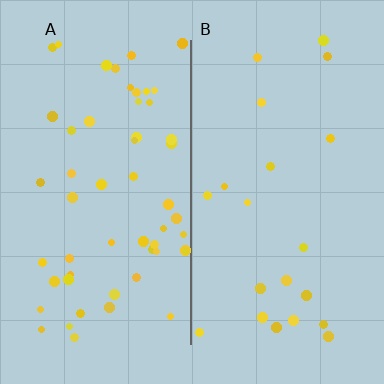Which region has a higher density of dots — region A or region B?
A (the left).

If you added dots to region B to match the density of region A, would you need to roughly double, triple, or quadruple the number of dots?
Approximately double.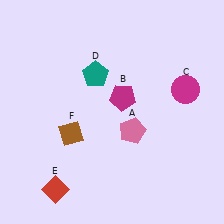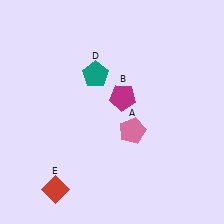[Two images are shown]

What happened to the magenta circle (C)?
The magenta circle (C) was removed in Image 2. It was in the top-right area of Image 1.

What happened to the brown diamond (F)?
The brown diamond (F) was removed in Image 2. It was in the bottom-left area of Image 1.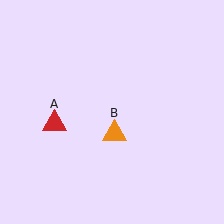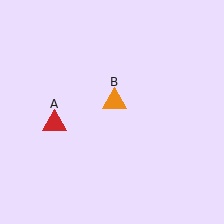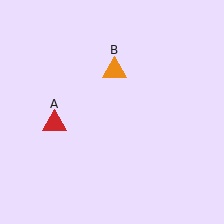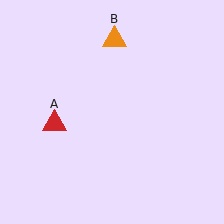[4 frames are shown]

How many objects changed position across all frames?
1 object changed position: orange triangle (object B).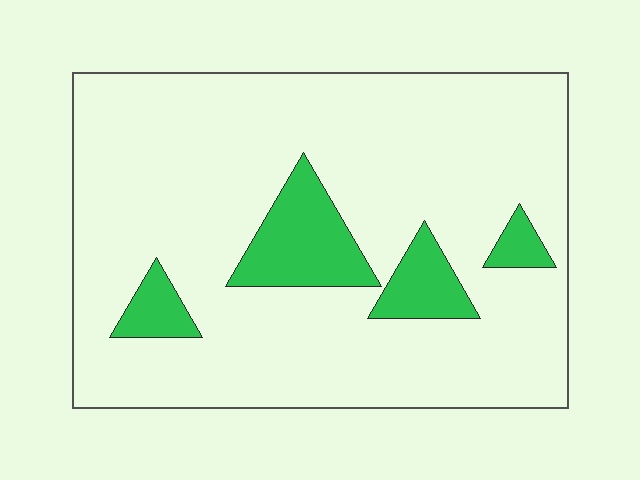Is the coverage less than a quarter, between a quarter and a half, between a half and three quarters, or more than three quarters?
Less than a quarter.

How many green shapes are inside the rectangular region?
4.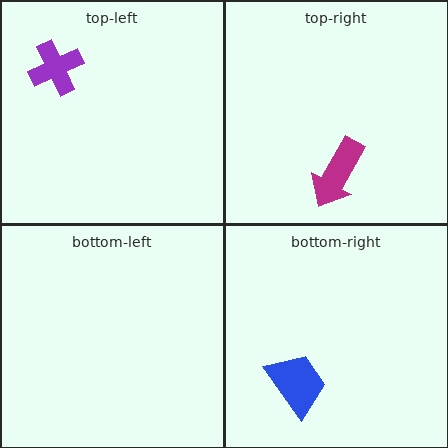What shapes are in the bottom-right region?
The blue trapezoid.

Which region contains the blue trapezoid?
The bottom-right region.